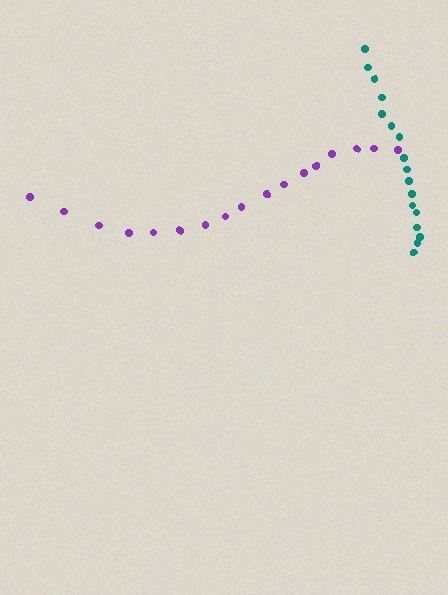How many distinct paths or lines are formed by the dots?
There are 2 distinct paths.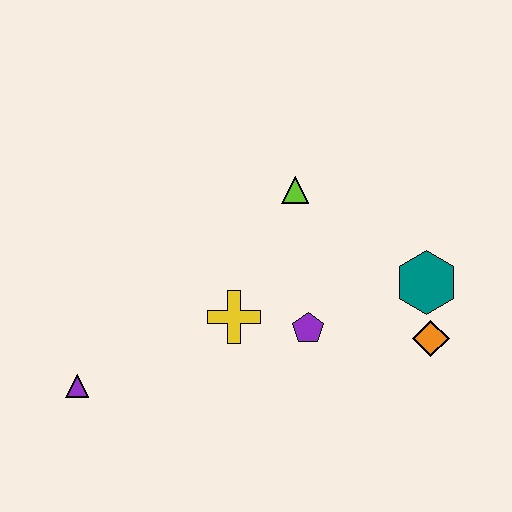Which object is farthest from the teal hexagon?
The purple triangle is farthest from the teal hexagon.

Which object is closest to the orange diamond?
The teal hexagon is closest to the orange diamond.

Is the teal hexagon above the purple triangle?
Yes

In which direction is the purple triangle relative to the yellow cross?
The purple triangle is to the left of the yellow cross.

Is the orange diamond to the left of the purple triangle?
No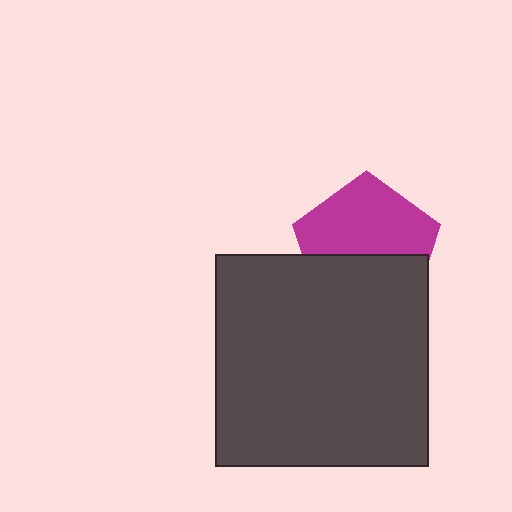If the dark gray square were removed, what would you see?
You would see the complete magenta pentagon.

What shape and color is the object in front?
The object in front is a dark gray square.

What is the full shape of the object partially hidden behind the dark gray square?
The partially hidden object is a magenta pentagon.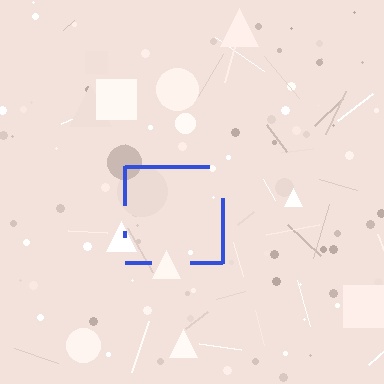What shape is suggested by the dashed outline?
The dashed outline suggests a square.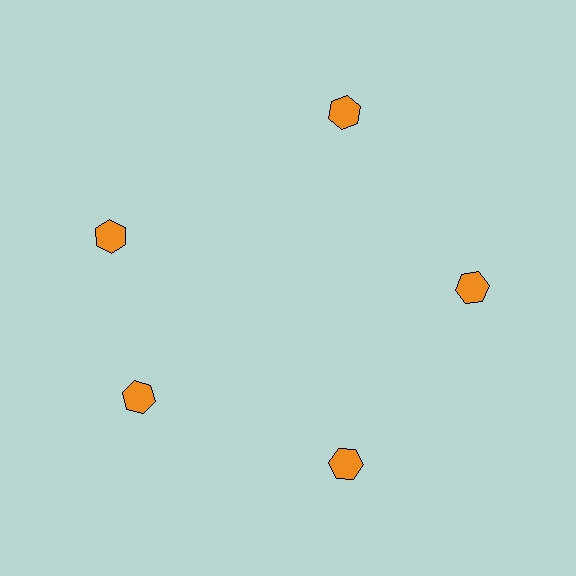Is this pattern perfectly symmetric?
No. The 5 orange hexagons are arranged in a ring, but one element near the 10 o'clock position is rotated out of alignment along the ring, breaking the 5-fold rotational symmetry.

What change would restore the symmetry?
The symmetry would be restored by rotating it back into even spacing with its neighbors so that all 5 hexagons sit at equal angles and equal distance from the center.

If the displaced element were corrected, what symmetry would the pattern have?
It would have 5-fold rotational symmetry — the pattern would map onto itself every 72 degrees.